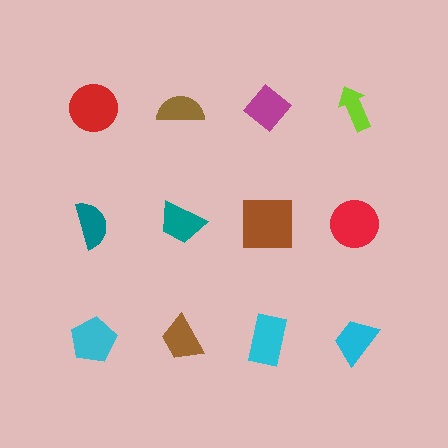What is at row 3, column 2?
A brown trapezoid.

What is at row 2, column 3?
A brown square.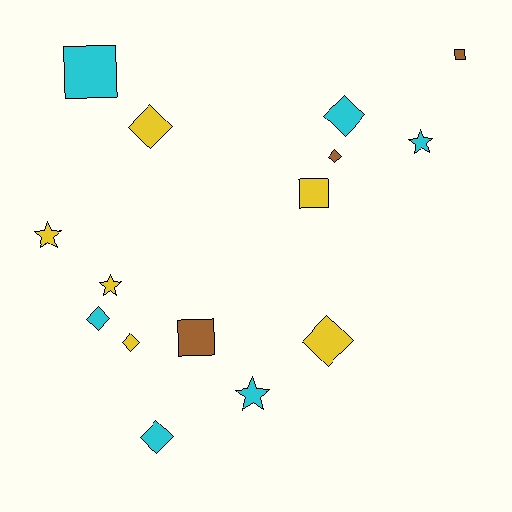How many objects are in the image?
There are 15 objects.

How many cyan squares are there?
There is 1 cyan square.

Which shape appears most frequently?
Diamond, with 7 objects.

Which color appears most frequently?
Cyan, with 6 objects.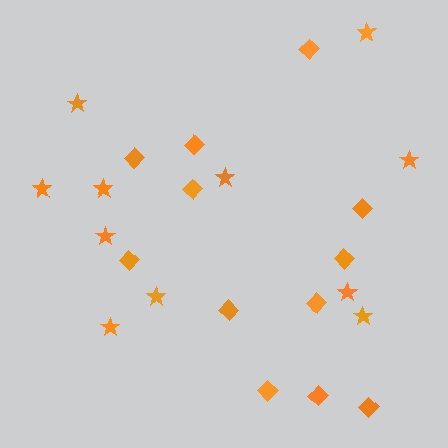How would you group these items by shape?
There are 2 groups: one group of stars (11) and one group of diamonds (12).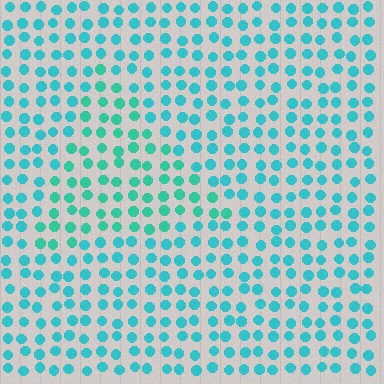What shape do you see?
I see a triangle.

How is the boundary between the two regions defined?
The boundary is defined purely by a slight shift in hue (about 20 degrees). Spacing, size, and orientation are identical on both sides.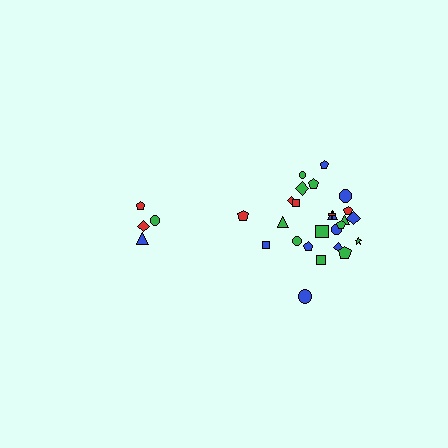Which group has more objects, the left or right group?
The right group.